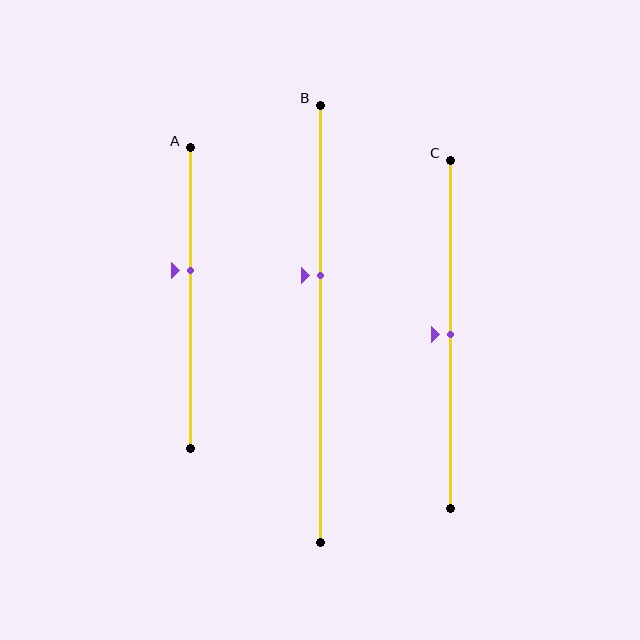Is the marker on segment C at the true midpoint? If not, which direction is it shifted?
Yes, the marker on segment C is at the true midpoint.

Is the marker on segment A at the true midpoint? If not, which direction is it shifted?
No, the marker on segment A is shifted upward by about 9% of the segment length.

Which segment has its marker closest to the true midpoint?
Segment C has its marker closest to the true midpoint.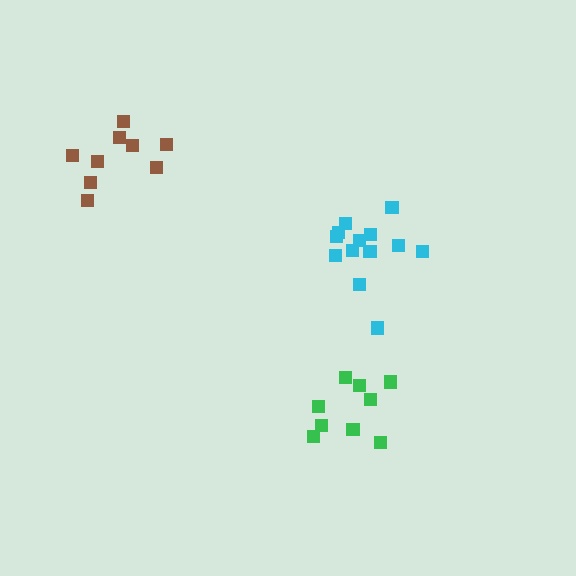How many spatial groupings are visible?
There are 3 spatial groupings.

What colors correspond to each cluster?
The clusters are colored: green, brown, cyan.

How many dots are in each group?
Group 1: 9 dots, Group 2: 9 dots, Group 3: 13 dots (31 total).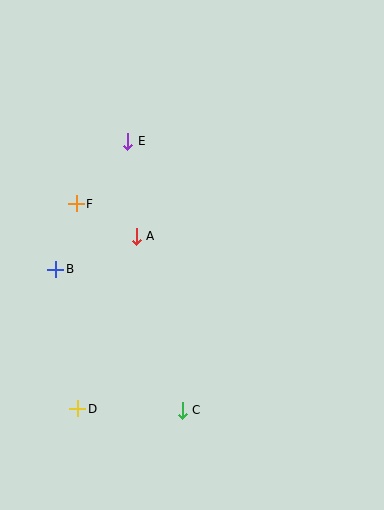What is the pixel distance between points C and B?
The distance between C and B is 190 pixels.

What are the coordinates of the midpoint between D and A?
The midpoint between D and A is at (107, 323).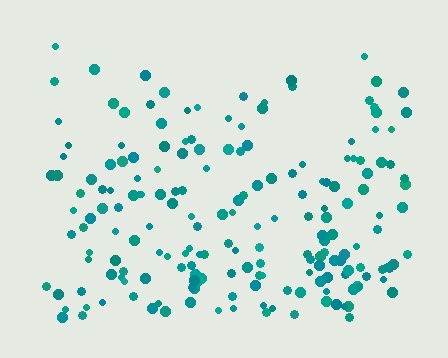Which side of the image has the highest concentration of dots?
The bottom.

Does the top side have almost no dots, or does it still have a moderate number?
Still a moderate number, just noticeably fewer than the bottom.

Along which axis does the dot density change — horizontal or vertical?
Vertical.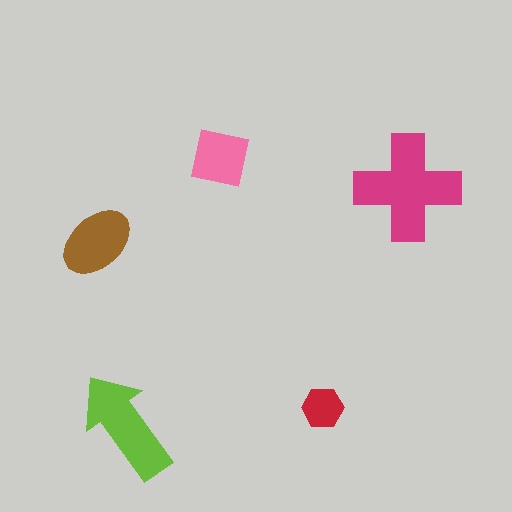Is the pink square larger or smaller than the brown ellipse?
Smaller.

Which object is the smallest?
The red hexagon.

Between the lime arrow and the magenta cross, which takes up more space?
The magenta cross.